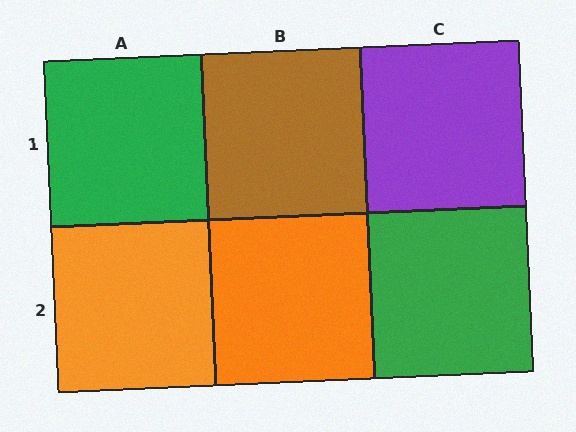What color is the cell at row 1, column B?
Brown.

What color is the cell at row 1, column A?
Green.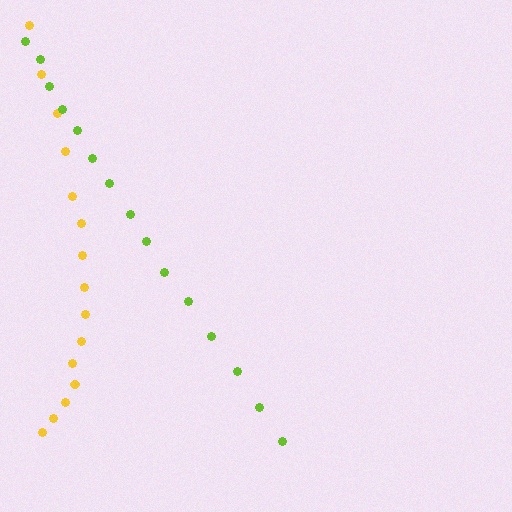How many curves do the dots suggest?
There are 2 distinct paths.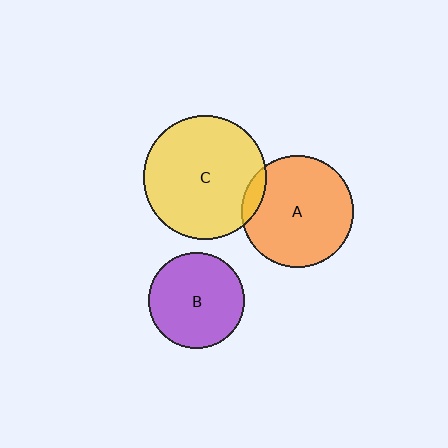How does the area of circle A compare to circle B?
Approximately 1.4 times.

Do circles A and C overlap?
Yes.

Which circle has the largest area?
Circle C (yellow).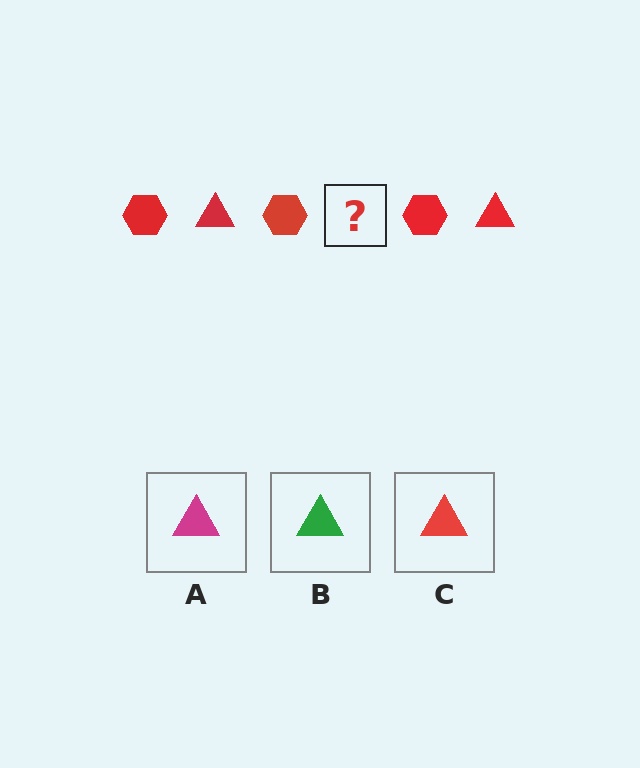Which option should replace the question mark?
Option C.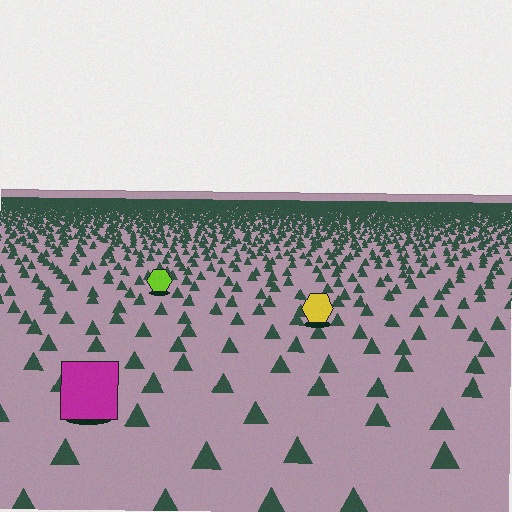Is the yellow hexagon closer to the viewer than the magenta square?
No. The magenta square is closer — you can tell from the texture gradient: the ground texture is coarser near it.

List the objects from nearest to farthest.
From nearest to farthest: the magenta square, the yellow hexagon, the lime hexagon.